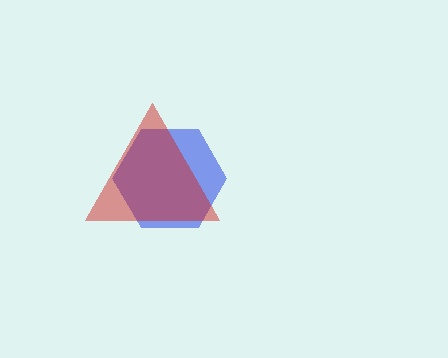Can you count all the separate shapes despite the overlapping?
Yes, there are 2 separate shapes.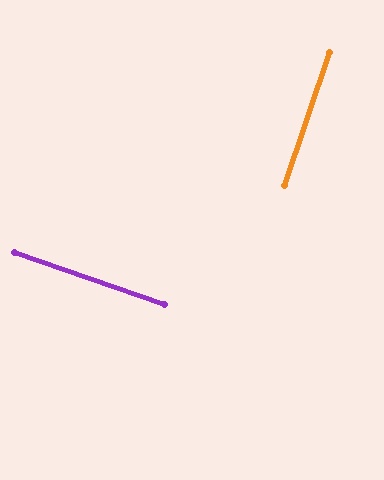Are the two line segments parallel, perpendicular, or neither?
Perpendicular — they meet at approximately 90°.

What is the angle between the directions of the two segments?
Approximately 90 degrees.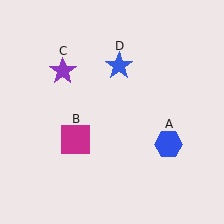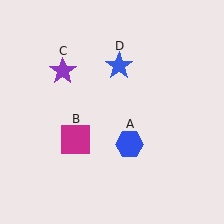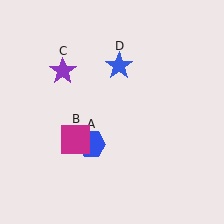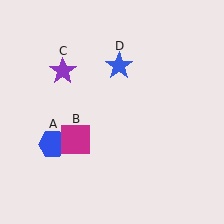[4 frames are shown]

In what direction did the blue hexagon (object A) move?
The blue hexagon (object A) moved left.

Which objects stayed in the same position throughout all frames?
Magenta square (object B) and purple star (object C) and blue star (object D) remained stationary.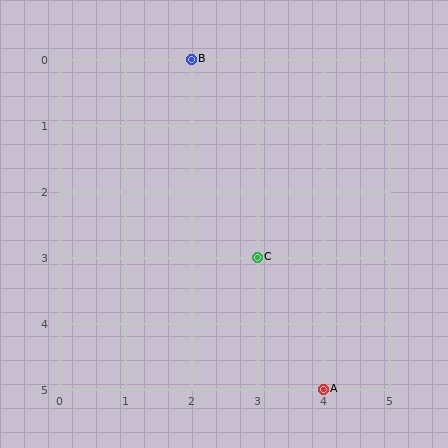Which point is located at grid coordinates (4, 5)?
Point A is at (4, 5).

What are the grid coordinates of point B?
Point B is at grid coordinates (2, 0).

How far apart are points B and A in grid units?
Points B and A are 2 columns and 5 rows apart (about 5.4 grid units diagonally).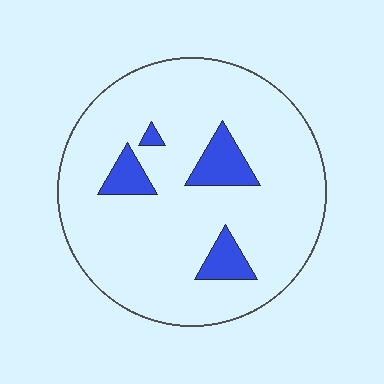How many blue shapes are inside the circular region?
4.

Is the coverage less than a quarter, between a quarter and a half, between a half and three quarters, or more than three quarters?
Less than a quarter.